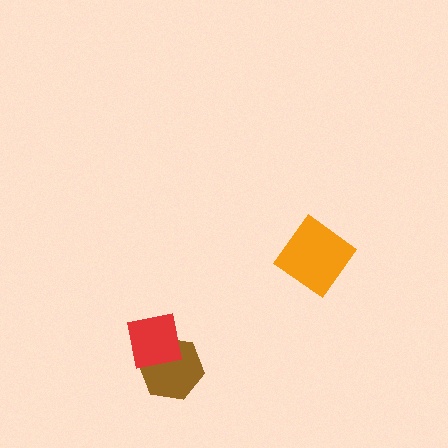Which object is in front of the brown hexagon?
The red square is in front of the brown hexagon.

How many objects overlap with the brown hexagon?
1 object overlaps with the brown hexagon.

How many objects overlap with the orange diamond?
0 objects overlap with the orange diamond.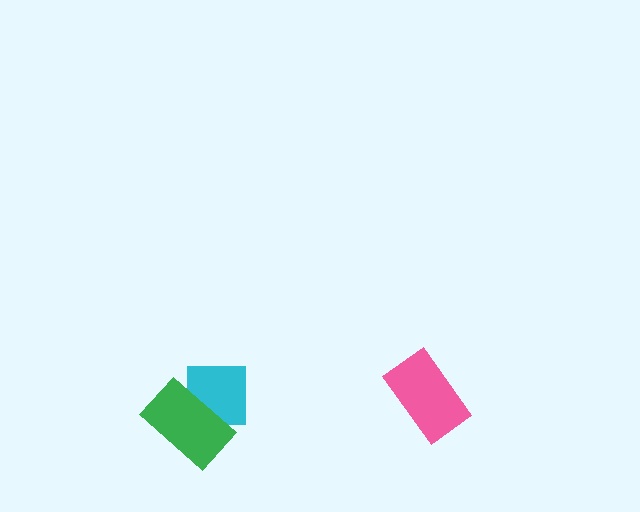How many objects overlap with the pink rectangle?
0 objects overlap with the pink rectangle.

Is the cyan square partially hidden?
Yes, it is partially covered by another shape.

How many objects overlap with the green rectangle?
1 object overlaps with the green rectangle.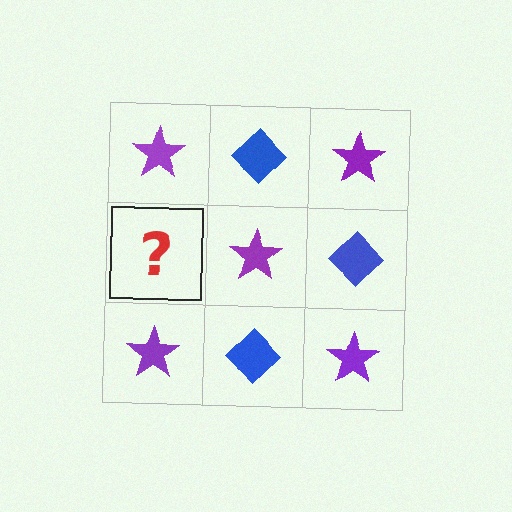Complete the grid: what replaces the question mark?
The question mark should be replaced with a blue diamond.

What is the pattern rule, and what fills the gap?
The rule is that it alternates purple star and blue diamond in a checkerboard pattern. The gap should be filled with a blue diamond.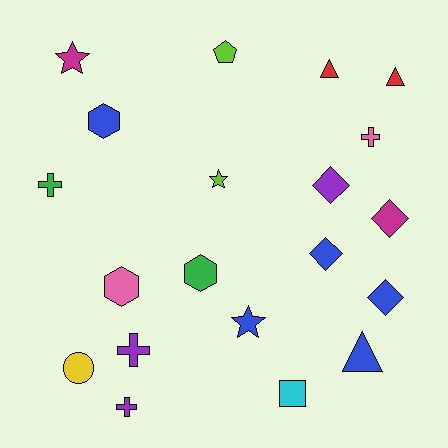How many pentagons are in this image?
There is 1 pentagon.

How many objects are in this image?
There are 20 objects.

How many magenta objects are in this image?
There are 2 magenta objects.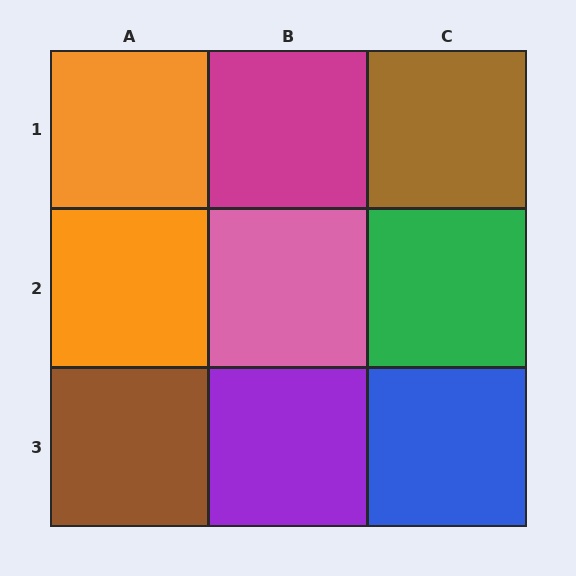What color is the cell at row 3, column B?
Purple.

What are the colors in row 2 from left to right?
Orange, pink, green.